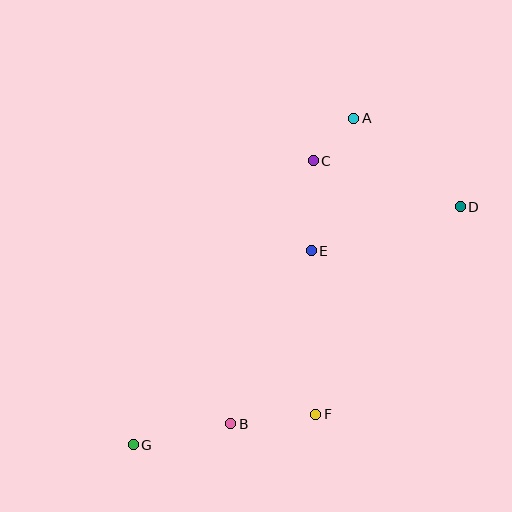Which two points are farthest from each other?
Points D and G are farthest from each other.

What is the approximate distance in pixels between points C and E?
The distance between C and E is approximately 90 pixels.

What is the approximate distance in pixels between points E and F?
The distance between E and F is approximately 163 pixels.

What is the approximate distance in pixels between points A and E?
The distance between A and E is approximately 139 pixels.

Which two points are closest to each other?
Points A and C are closest to each other.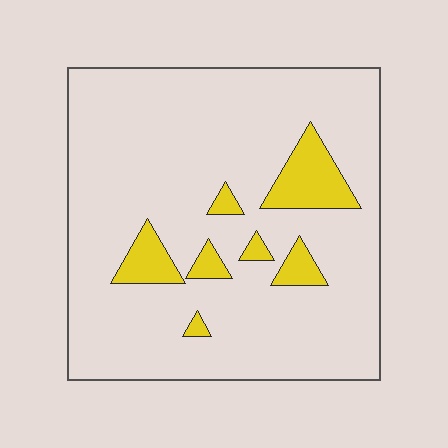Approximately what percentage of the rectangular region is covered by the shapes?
Approximately 10%.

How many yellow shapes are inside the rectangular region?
7.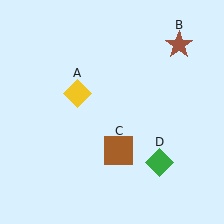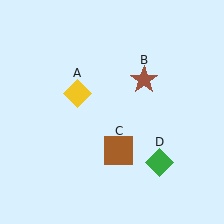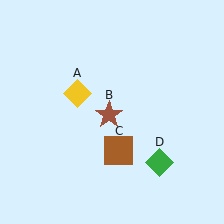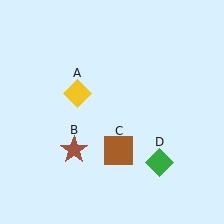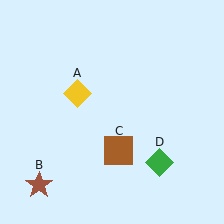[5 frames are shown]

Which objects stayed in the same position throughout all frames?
Yellow diamond (object A) and brown square (object C) and green diamond (object D) remained stationary.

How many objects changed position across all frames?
1 object changed position: brown star (object B).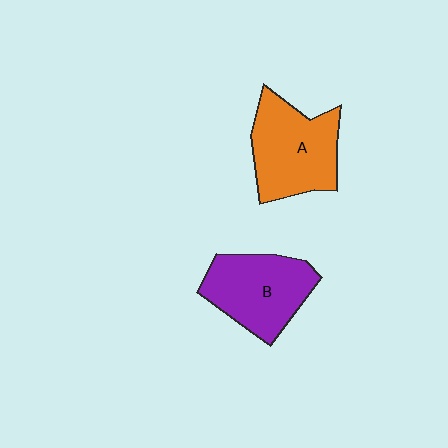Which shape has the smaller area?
Shape B (purple).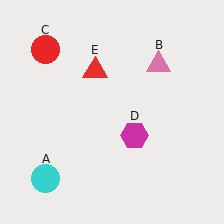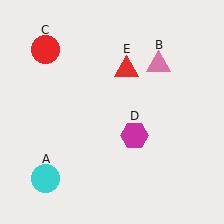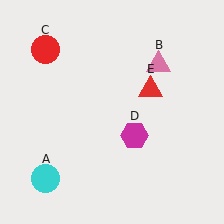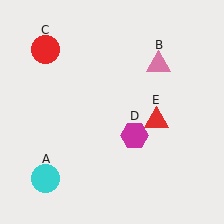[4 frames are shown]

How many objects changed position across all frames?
1 object changed position: red triangle (object E).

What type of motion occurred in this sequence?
The red triangle (object E) rotated clockwise around the center of the scene.